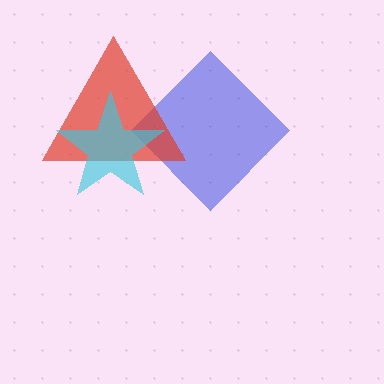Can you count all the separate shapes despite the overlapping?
Yes, there are 3 separate shapes.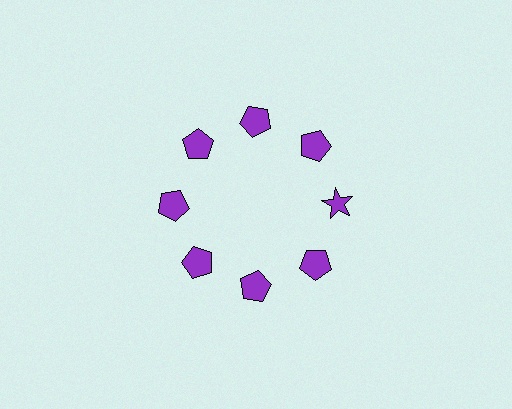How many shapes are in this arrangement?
There are 8 shapes arranged in a ring pattern.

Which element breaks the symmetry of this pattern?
The purple star at roughly the 3 o'clock position breaks the symmetry. All other shapes are purple pentagons.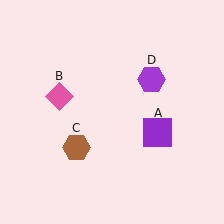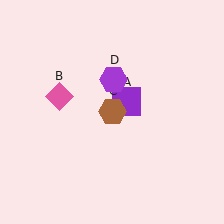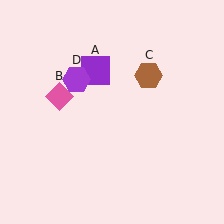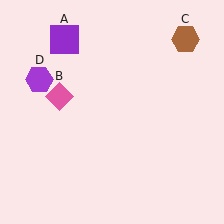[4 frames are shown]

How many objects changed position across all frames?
3 objects changed position: purple square (object A), brown hexagon (object C), purple hexagon (object D).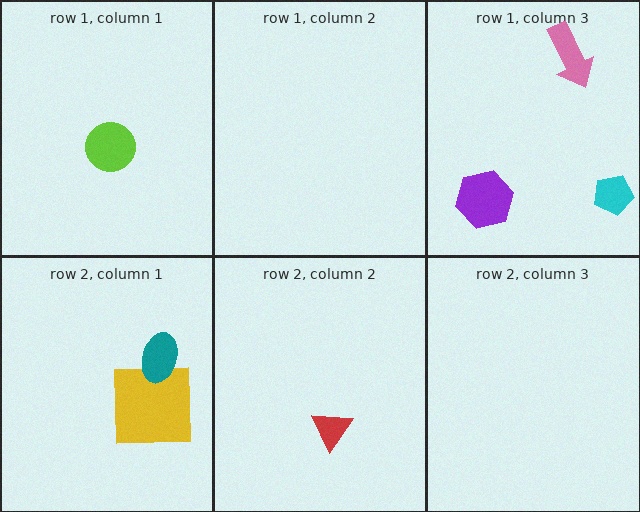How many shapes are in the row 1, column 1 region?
1.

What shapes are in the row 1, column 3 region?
The purple hexagon, the pink arrow, the cyan pentagon.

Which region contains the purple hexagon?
The row 1, column 3 region.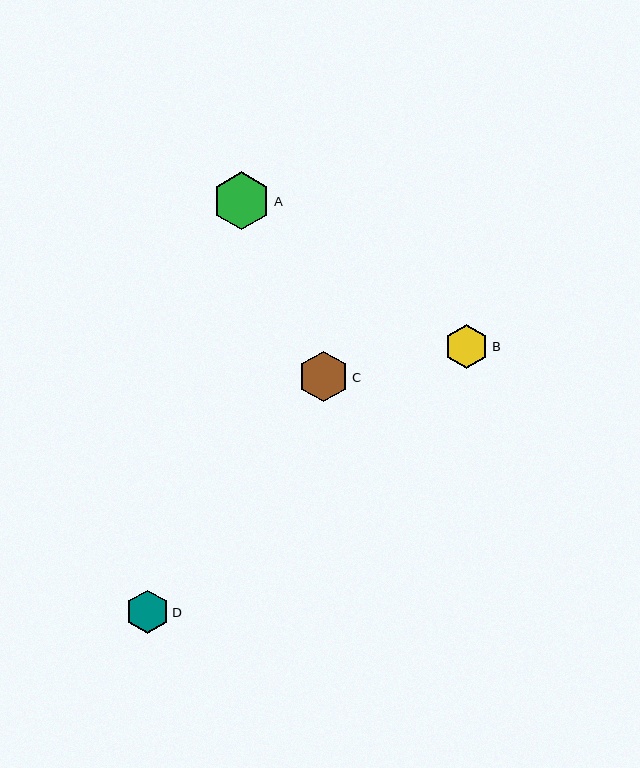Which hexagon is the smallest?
Hexagon D is the smallest with a size of approximately 43 pixels.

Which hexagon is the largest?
Hexagon A is the largest with a size of approximately 58 pixels.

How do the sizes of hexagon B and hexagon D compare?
Hexagon B and hexagon D are approximately the same size.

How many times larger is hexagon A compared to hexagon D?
Hexagon A is approximately 1.3 times the size of hexagon D.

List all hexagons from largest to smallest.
From largest to smallest: A, C, B, D.